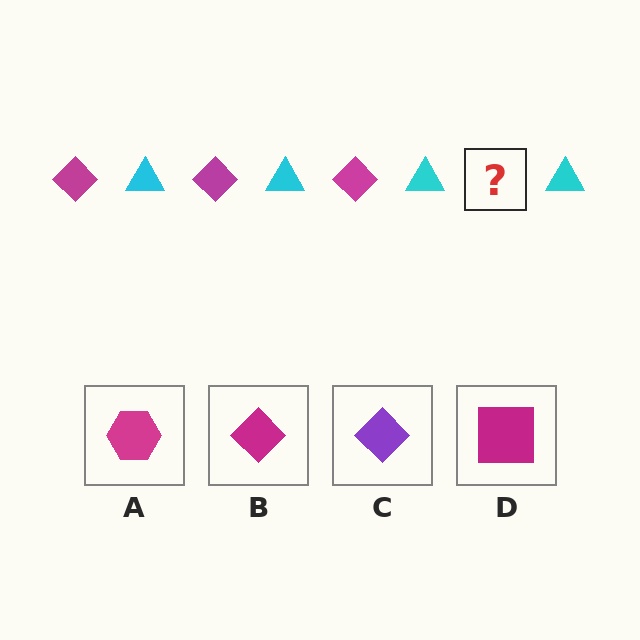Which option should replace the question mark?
Option B.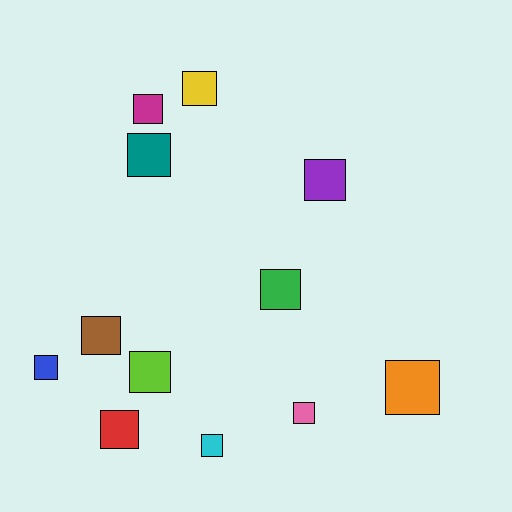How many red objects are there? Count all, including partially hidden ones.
There is 1 red object.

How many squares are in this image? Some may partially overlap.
There are 12 squares.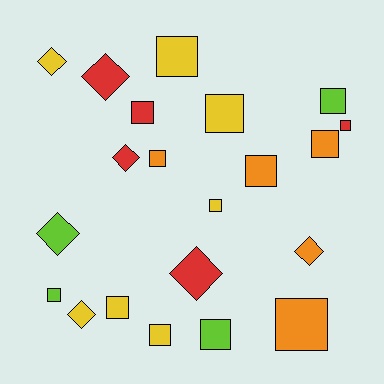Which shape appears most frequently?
Square, with 14 objects.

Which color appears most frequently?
Yellow, with 7 objects.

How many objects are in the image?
There are 21 objects.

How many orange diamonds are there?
There is 1 orange diamond.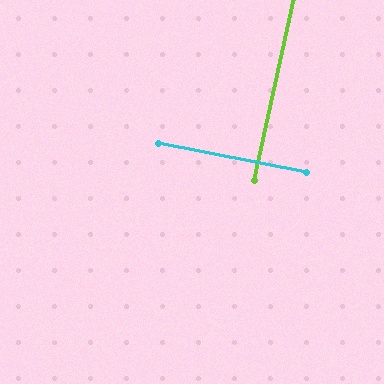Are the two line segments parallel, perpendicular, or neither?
Perpendicular — they meet at approximately 89°.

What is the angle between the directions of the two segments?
Approximately 89 degrees.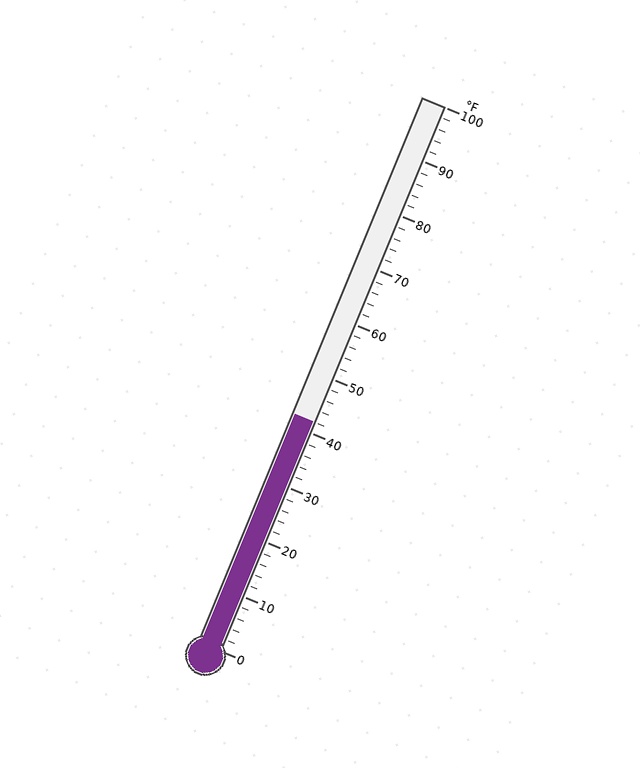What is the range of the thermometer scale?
The thermometer scale ranges from 0°F to 100°F.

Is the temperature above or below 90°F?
The temperature is below 90°F.